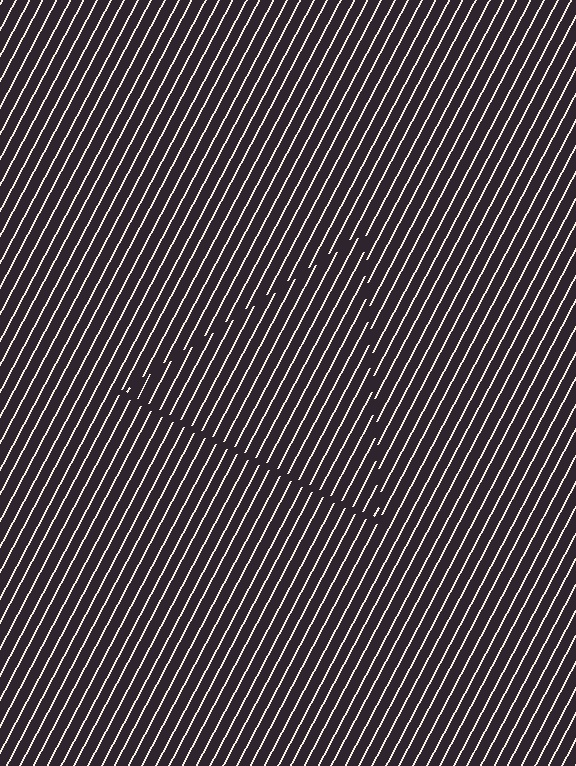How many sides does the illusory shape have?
3 sides — the line-ends trace a triangle.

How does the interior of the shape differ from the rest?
The interior of the shape contains the same grating, shifted by half a period — the contour is defined by the phase discontinuity where line-ends from the inner and outer gratings abut.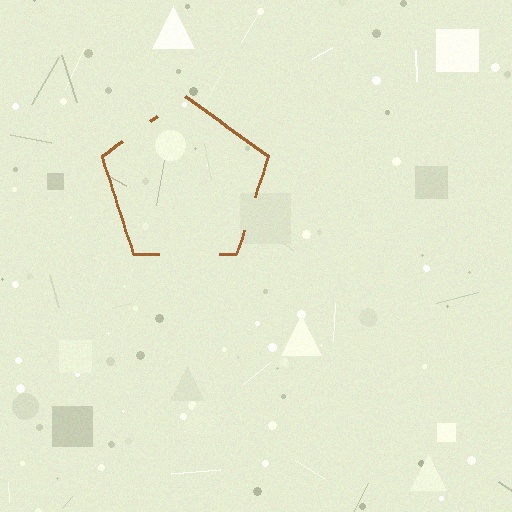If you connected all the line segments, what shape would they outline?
They would outline a pentagon.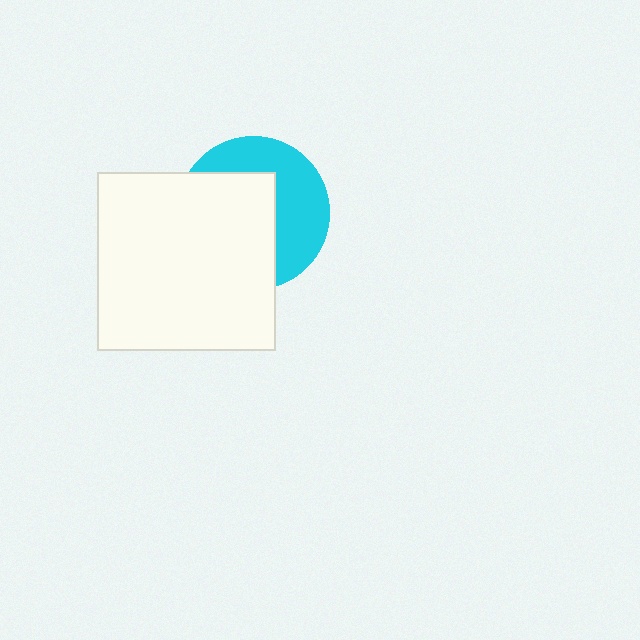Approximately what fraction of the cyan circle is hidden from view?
Roughly 55% of the cyan circle is hidden behind the white square.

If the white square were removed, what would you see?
You would see the complete cyan circle.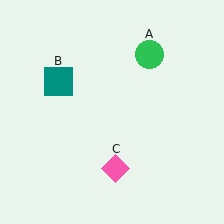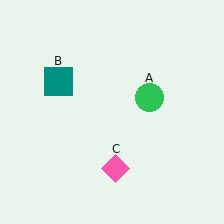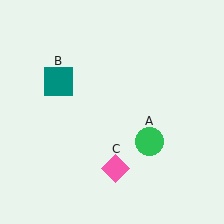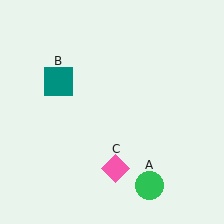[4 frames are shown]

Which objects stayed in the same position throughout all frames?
Teal square (object B) and pink diamond (object C) remained stationary.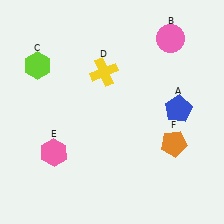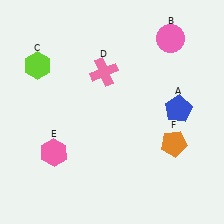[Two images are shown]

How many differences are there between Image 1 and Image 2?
There is 1 difference between the two images.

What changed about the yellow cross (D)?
In Image 1, D is yellow. In Image 2, it changed to pink.